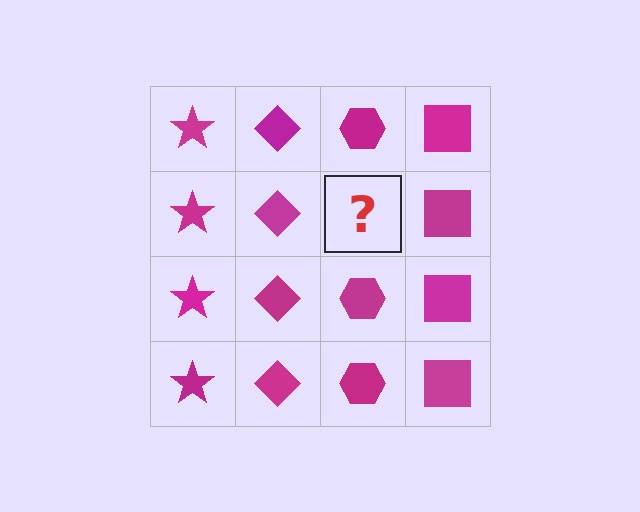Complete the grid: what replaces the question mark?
The question mark should be replaced with a magenta hexagon.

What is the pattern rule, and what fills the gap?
The rule is that each column has a consistent shape. The gap should be filled with a magenta hexagon.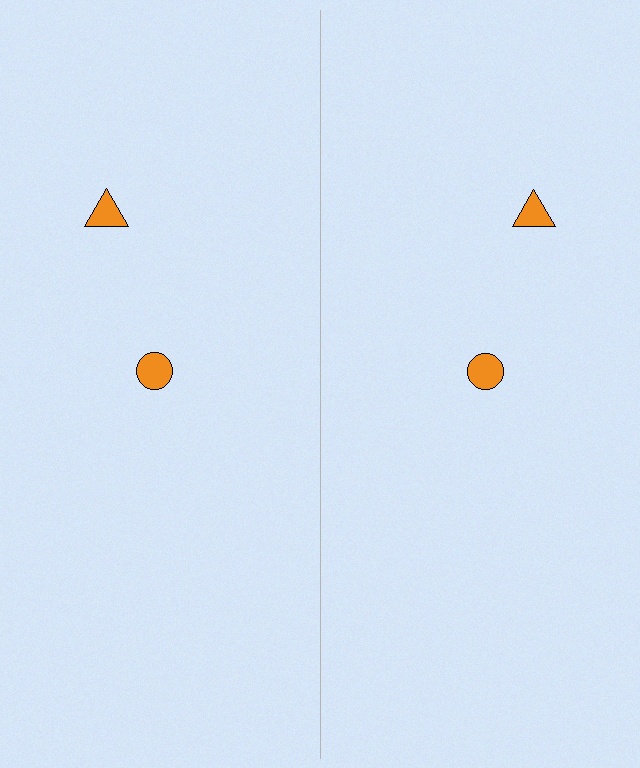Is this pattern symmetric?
Yes, this pattern has bilateral (reflection) symmetry.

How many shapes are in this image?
There are 4 shapes in this image.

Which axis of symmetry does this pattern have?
The pattern has a vertical axis of symmetry running through the center of the image.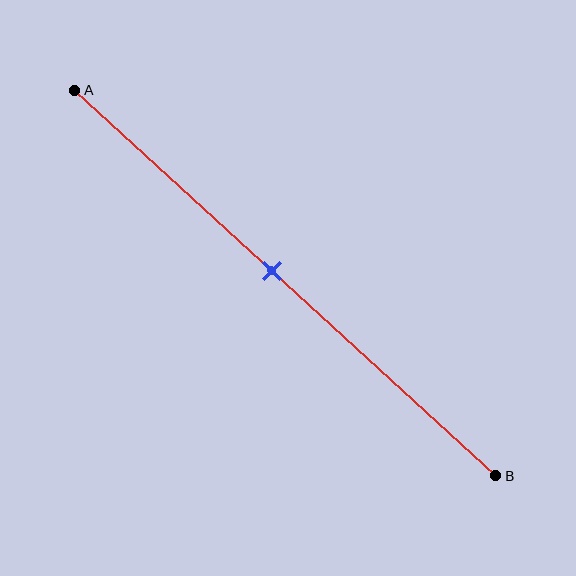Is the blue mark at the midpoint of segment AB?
No, the mark is at about 45% from A, not at the 50% midpoint.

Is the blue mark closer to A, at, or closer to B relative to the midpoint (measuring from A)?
The blue mark is closer to point A than the midpoint of segment AB.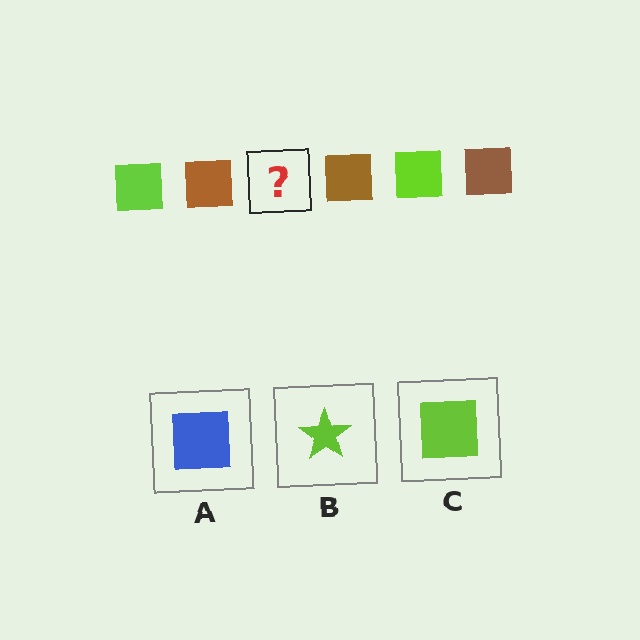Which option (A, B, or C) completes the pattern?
C.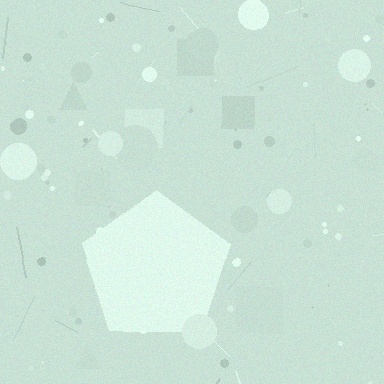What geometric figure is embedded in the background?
A pentagon is embedded in the background.